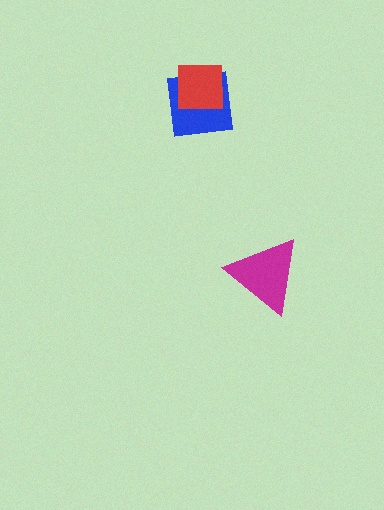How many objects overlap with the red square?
1 object overlaps with the red square.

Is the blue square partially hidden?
Yes, it is partially covered by another shape.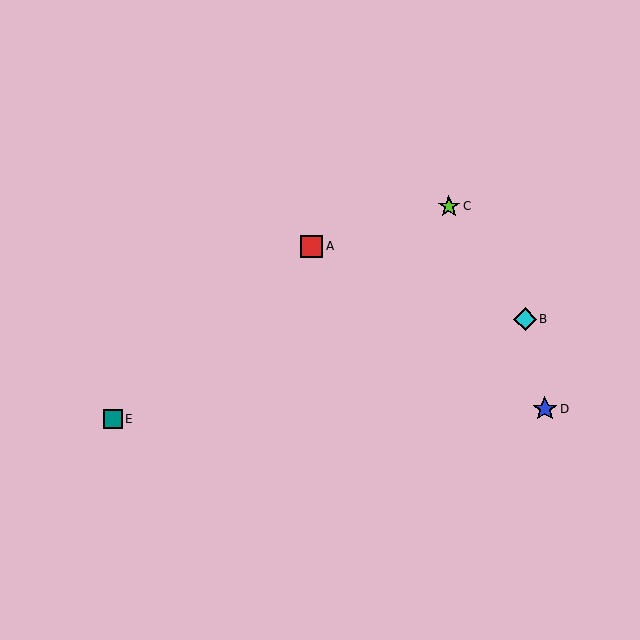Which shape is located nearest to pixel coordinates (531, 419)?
The blue star (labeled D) at (545, 409) is nearest to that location.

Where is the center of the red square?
The center of the red square is at (312, 246).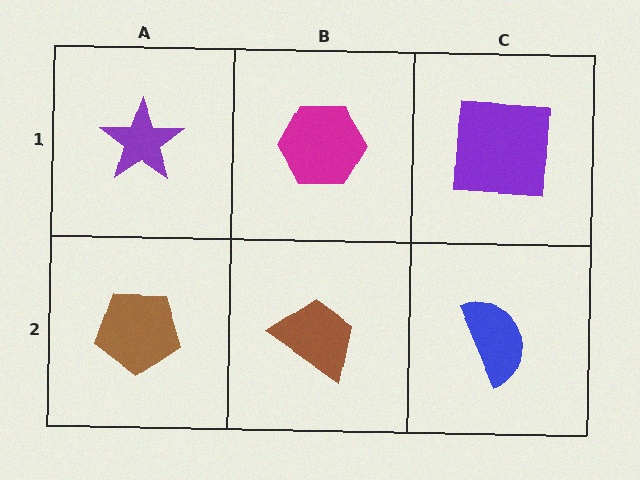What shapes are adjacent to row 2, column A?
A purple star (row 1, column A), a brown trapezoid (row 2, column B).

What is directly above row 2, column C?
A purple square.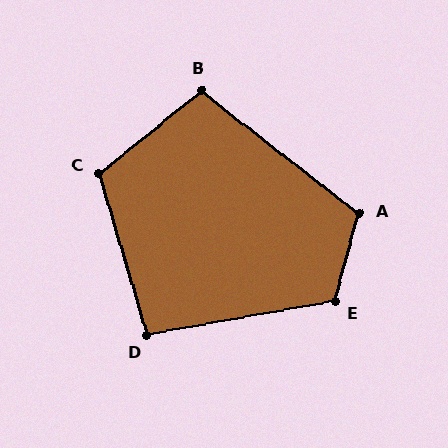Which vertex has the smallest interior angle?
D, at approximately 96 degrees.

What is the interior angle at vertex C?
Approximately 112 degrees (obtuse).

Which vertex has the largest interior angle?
E, at approximately 115 degrees.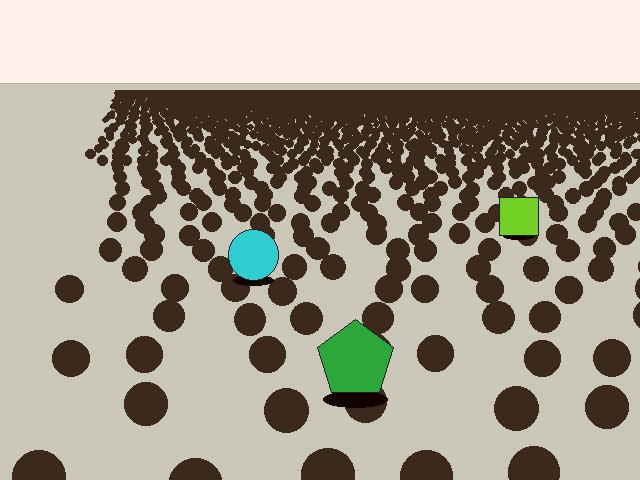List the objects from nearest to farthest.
From nearest to farthest: the green pentagon, the cyan circle, the lime square.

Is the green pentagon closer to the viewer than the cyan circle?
Yes. The green pentagon is closer — you can tell from the texture gradient: the ground texture is coarser near it.